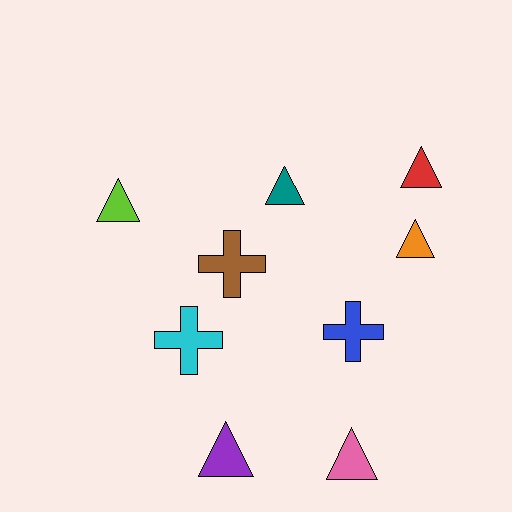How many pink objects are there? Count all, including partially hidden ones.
There is 1 pink object.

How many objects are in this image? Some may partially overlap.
There are 9 objects.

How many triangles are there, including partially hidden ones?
There are 6 triangles.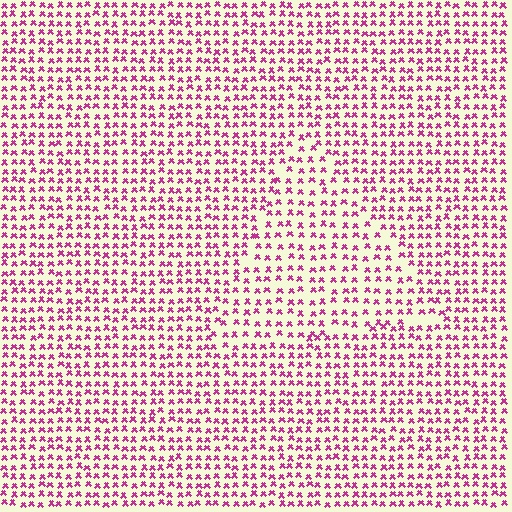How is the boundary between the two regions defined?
The boundary is defined by a change in element density (approximately 1.4x ratio). All elements are the same color, size, and shape.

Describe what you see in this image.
The image contains small magenta elements arranged at two different densities. A triangle-shaped region is visible where the elements are less densely packed than the surrounding area.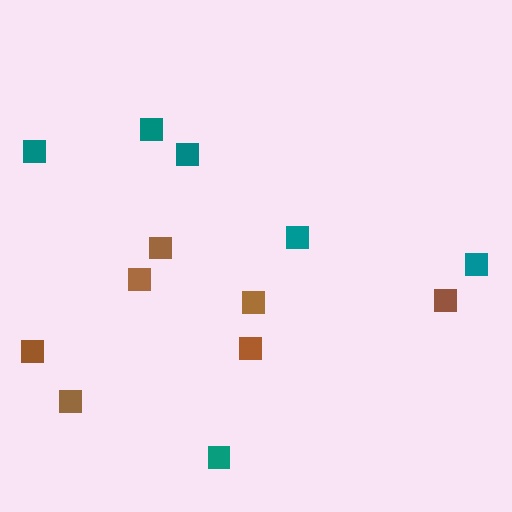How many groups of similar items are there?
There are 2 groups: one group of brown squares (7) and one group of teal squares (6).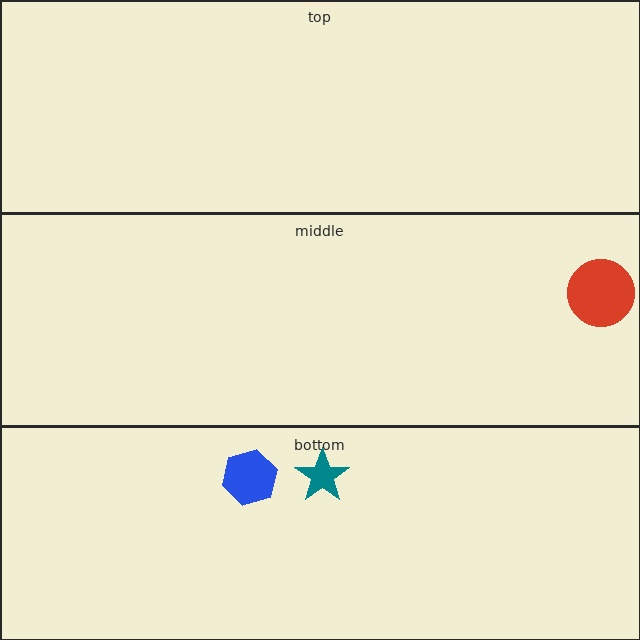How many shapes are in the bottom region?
2.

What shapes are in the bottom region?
The teal star, the blue hexagon.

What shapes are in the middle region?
The red circle.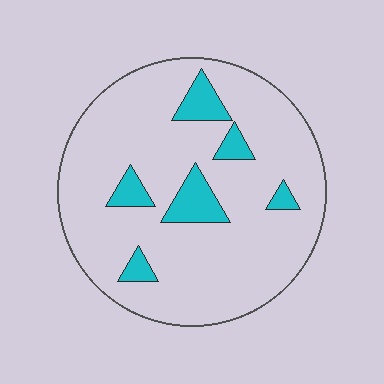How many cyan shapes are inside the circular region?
6.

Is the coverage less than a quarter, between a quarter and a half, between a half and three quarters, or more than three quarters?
Less than a quarter.